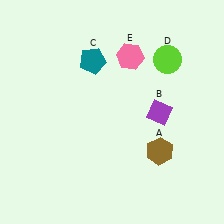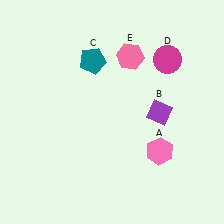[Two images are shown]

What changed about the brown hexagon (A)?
In Image 1, A is brown. In Image 2, it changed to pink.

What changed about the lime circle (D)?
In Image 1, D is lime. In Image 2, it changed to magenta.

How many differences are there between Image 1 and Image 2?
There are 2 differences between the two images.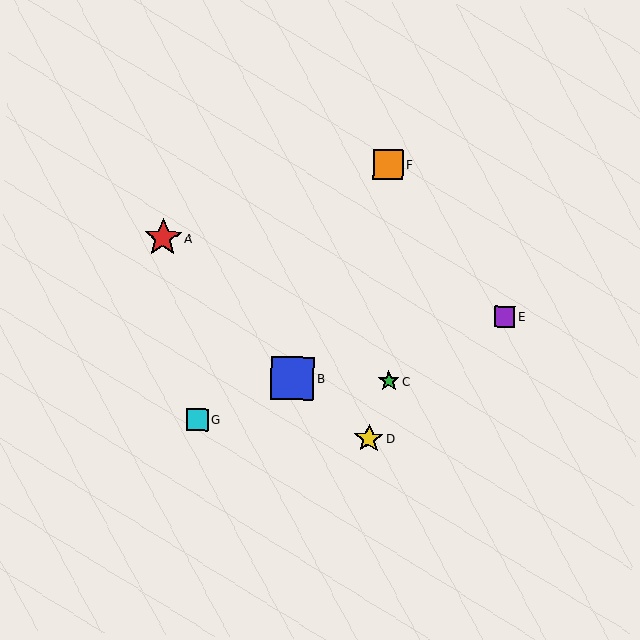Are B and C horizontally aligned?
Yes, both are at y≈378.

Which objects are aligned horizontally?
Objects B, C are aligned horizontally.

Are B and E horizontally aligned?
No, B is at y≈378 and E is at y≈317.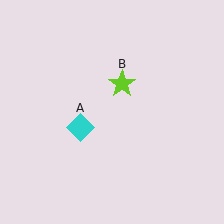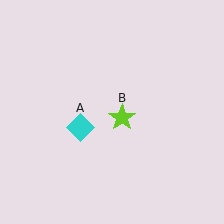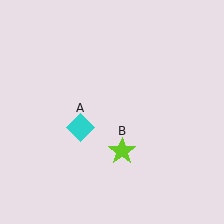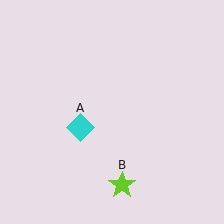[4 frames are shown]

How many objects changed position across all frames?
1 object changed position: lime star (object B).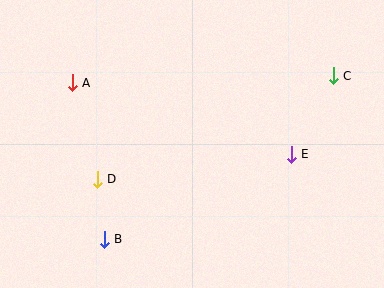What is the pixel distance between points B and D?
The distance between B and D is 60 pixels.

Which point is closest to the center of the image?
Point E at (291, 154) is closest to the center.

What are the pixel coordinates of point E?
Point E is at (291, 154).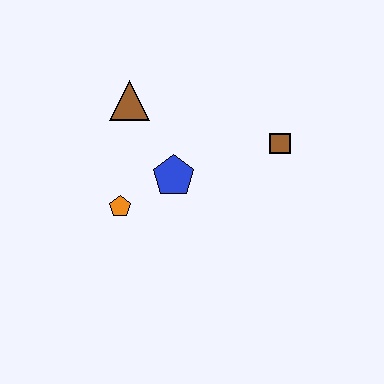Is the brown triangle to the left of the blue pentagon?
Yes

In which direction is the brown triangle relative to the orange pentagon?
The brown triangle is above the orange pentagon.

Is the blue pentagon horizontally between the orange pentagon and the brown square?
Yes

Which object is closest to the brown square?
The blue pentagon is closest to the brown square.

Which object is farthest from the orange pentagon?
The brown square is farthest from the orange pentagon.